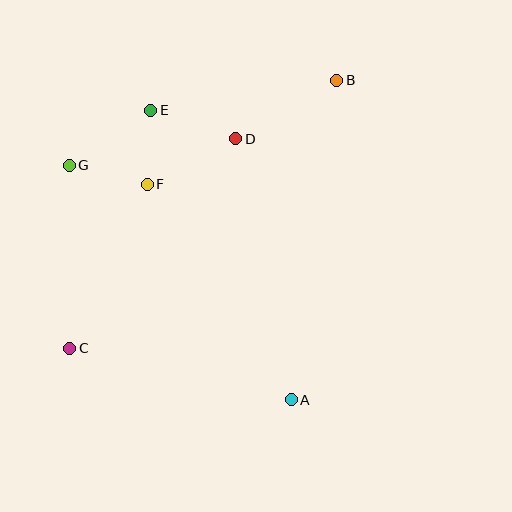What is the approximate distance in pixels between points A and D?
The distance between A and D is approximately 267 pixels.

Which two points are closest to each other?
Points E and F are closest to each other.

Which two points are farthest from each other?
Points B and C are farthest from each other.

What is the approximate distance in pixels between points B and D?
The distance between B and D is approximately 116 pixels.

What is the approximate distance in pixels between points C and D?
The distance between C and D is approximately 268 pixels.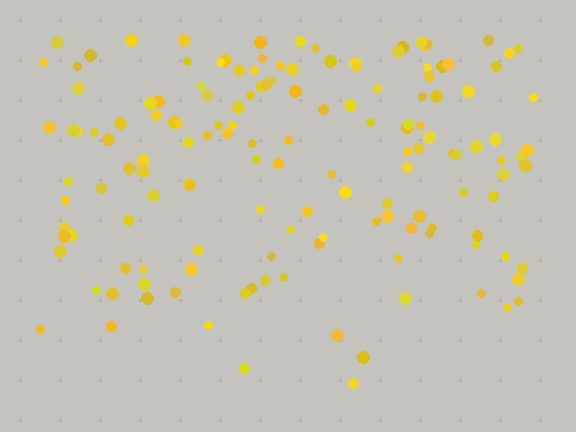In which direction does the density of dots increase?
From bottom to top, with the top side densest.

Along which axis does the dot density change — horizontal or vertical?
Vertical.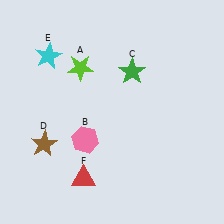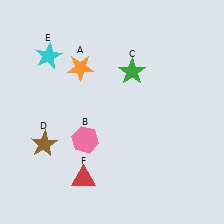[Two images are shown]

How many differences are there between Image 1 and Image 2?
There is 1 difference between the two images.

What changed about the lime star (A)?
In Image 1, A is lime. In Image 2, it changed to orange.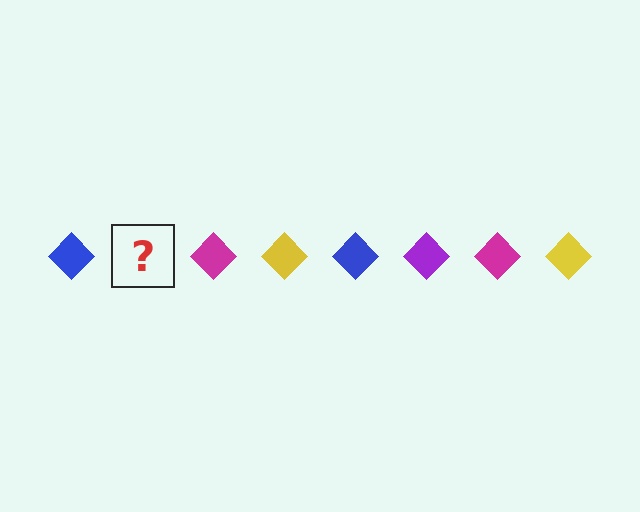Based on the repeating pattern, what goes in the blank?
The blank should be a purple diamond.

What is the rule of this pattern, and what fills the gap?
The rule is that the pattern cycles through blue, purple, magenta, yellow diamonds. The gap should be filled with a purple diamond.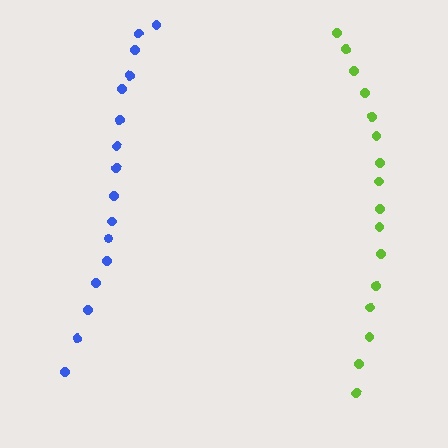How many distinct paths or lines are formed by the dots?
There are 2 distinct paths.